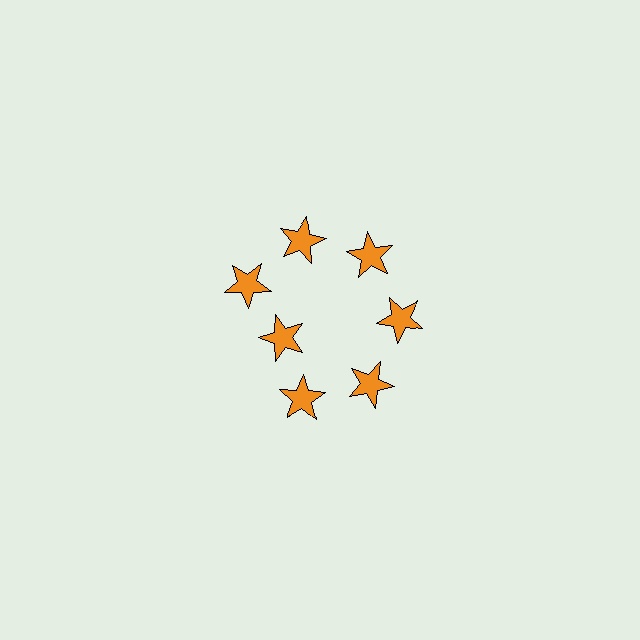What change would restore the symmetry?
The symmetry would be restored by moving it outward, back onto the ring so that all 7 stars sit at equal angles and equal distance from the center.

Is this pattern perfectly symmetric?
No. The 7 orange stars are arranged in a ring, but one element near the 8 o'clock position is pulled inward toward the center, breaking the 7-fold rotational symmetry.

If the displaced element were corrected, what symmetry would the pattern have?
It would have 7-fold rotational symmetry — the pattern would map onto itself every 51 degrees.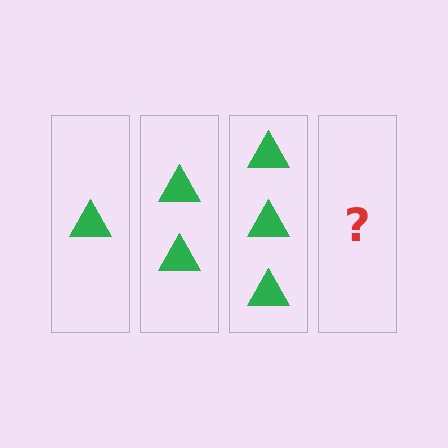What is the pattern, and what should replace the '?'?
The pattern is that each step adds one more triangle. The '?' should be 4 triangles.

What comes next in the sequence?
The next element should be 4 triangles.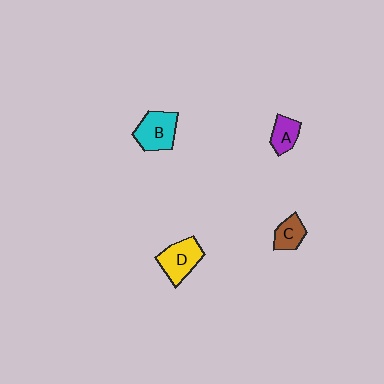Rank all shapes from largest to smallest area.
From largest to smallest: B (cyan), D (yellow), C (brown), A (purple).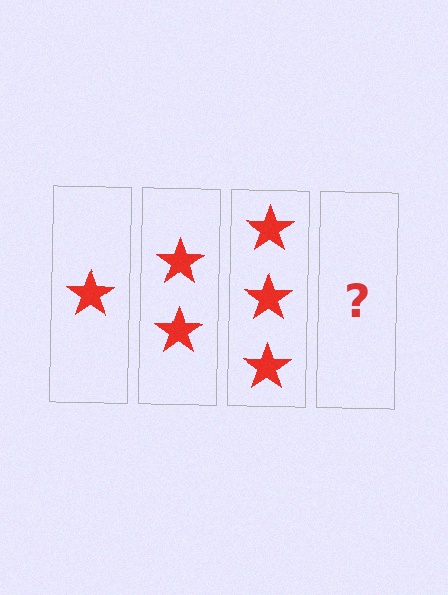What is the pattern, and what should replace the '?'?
The pattern is that each step adds one more star. The '?' should be 4 stars.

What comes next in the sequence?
The next element should be 4 stars.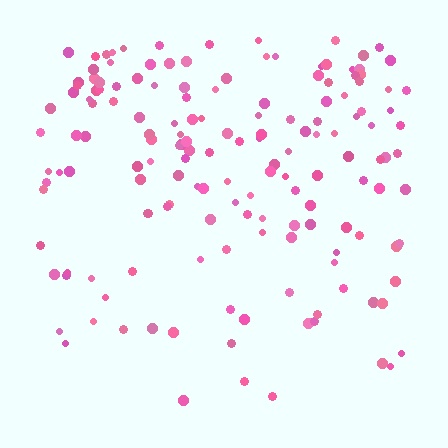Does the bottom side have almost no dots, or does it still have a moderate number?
Still a moderate number, just noticeably fewer than the top.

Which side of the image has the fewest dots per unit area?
The bottom.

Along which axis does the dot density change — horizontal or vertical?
Vertical.